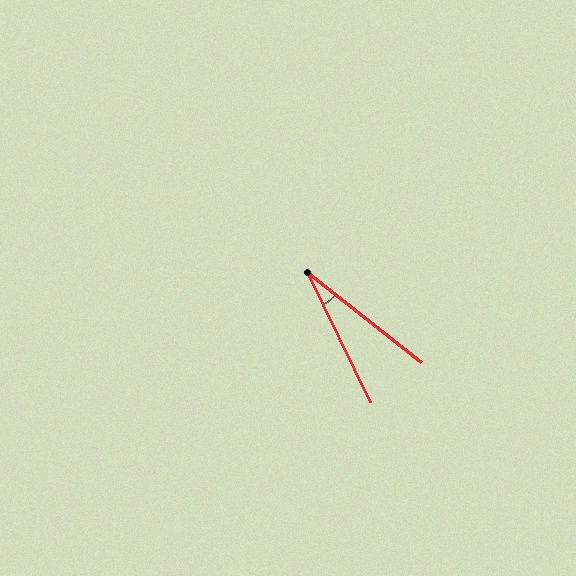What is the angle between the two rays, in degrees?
Approximately 26 degrees.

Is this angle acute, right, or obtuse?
It is acute.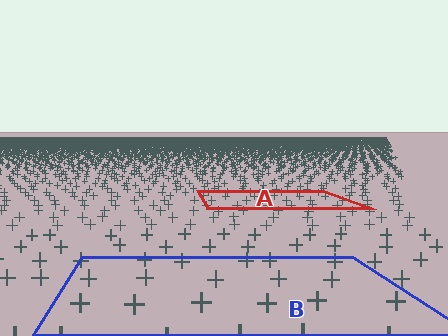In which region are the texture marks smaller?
The texture marks are smaller in region A, because it is farther away.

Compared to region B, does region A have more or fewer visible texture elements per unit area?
Region A has more texture elements per unit area — they are packed more densely because it is farther away.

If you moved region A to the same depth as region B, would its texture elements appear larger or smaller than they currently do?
They would appear larger. At a closer depth, the same texture elements are projected at a bigger on-screen size.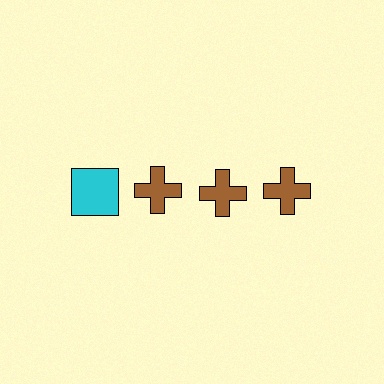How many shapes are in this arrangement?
There are 4 shapes arranged in a grid pattern.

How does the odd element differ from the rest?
It differs in both color (cyan instead of brown) and shape (square instead of cross).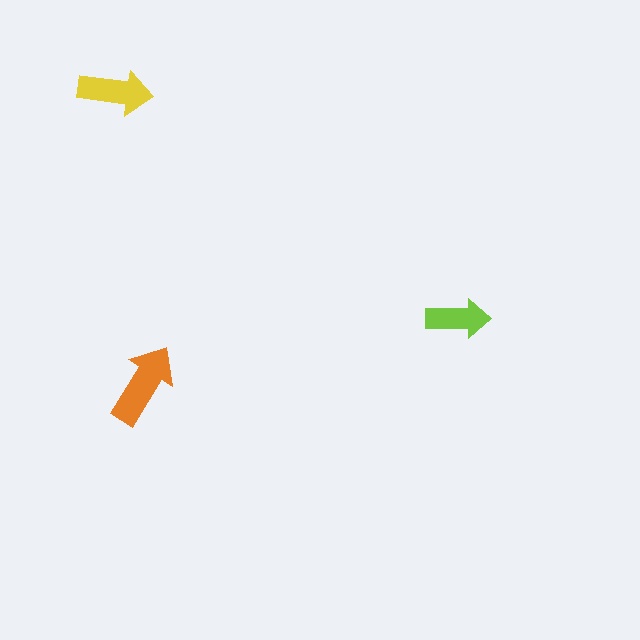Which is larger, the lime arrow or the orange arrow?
The orange one.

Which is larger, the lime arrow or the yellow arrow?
The yellow one.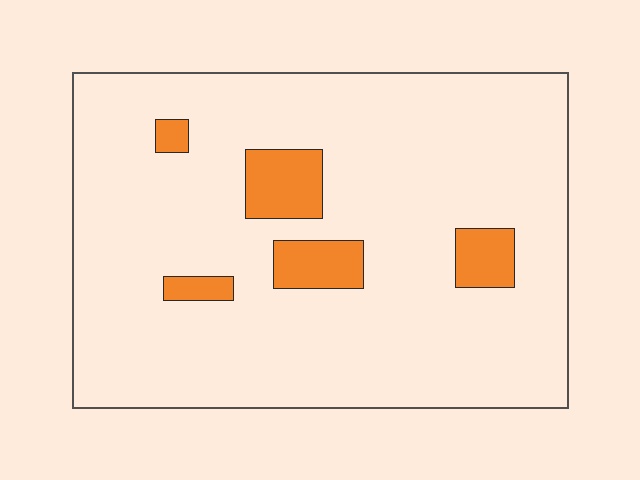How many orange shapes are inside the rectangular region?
5.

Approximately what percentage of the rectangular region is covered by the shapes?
Approximately 10%.